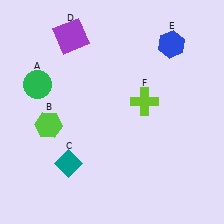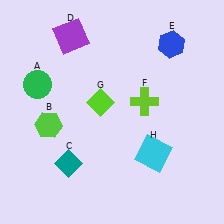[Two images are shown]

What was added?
A lime diamond (G), a cyan square (H) were added in Image 2.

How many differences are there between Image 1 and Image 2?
There are 2 differences between the two images.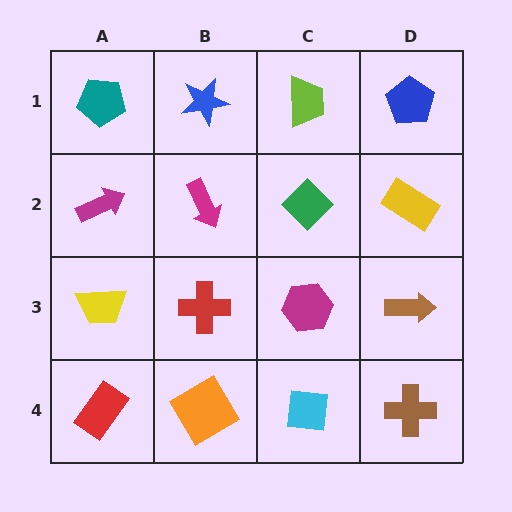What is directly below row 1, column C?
A green diamond.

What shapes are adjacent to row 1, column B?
A magenta arrow (row 2, column B), a teal pentagon (row 1, column A), a lime trapezoid (row 1, column C).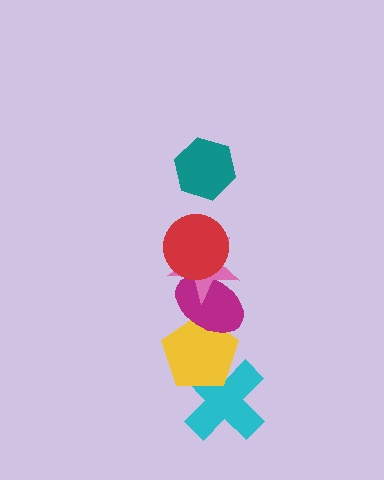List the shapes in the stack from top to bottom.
From top to bottom: the teal hexagon, the red circle, the pink star, the magenta ellipse, the yellow pentagon, the cyan cross.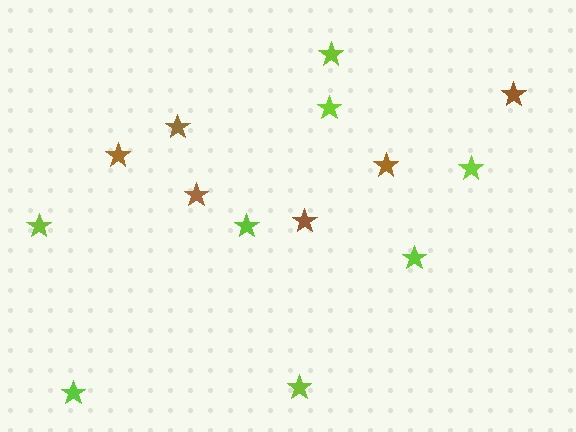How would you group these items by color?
There are 2 groups: one group of brown stars (6) and one group of lime stars (8).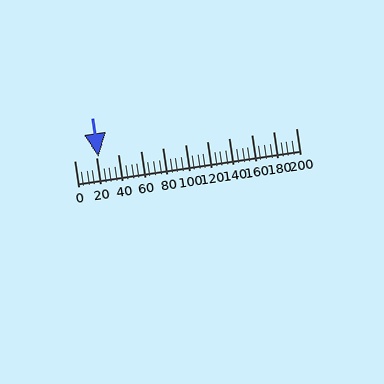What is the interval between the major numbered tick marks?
The major tick marks are spaced 20 units apart.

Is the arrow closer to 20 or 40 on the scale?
The arrow is closer to 20.